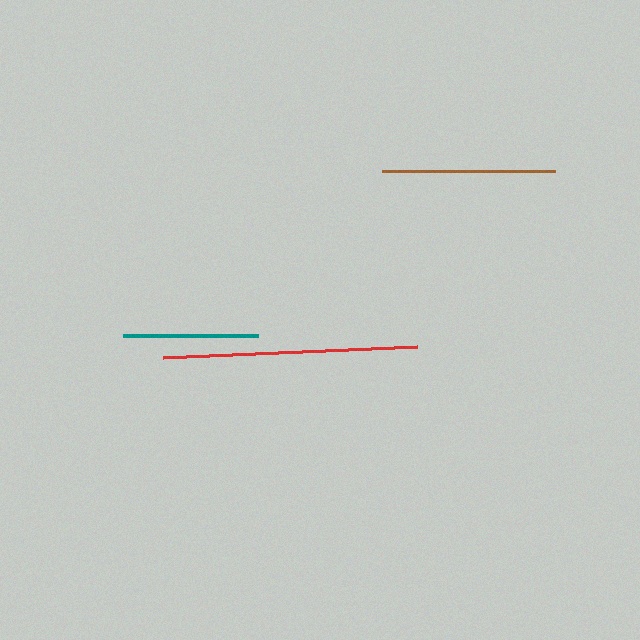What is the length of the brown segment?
The brown segment is approximately 173 pixels long.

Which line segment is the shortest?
The teal line is the shortest at approximately 135 pixels.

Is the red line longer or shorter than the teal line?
The red line is longer than the teal line.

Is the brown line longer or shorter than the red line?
The red line is longer than the brown line.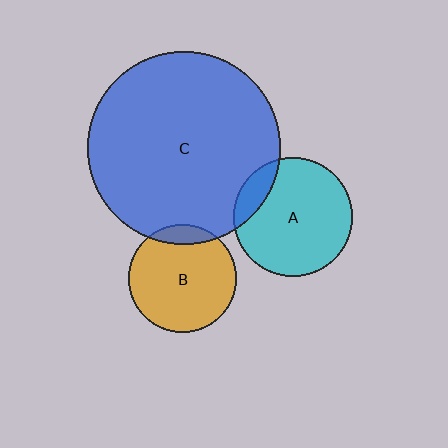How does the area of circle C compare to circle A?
Approximately 2.6 times.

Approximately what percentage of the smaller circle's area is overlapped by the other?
Approximately 10%.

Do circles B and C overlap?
Yes.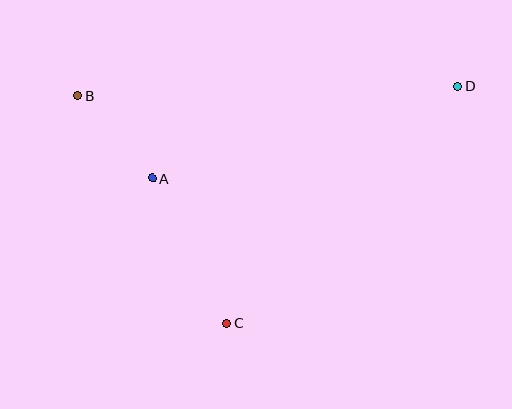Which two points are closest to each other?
Points A and B are closest to each other.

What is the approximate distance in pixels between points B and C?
The distance between B and C is approximately 273 pixels.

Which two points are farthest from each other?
Points B and D are farthest from each other.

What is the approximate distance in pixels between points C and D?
The distance between C and D is approximately 330 pixels.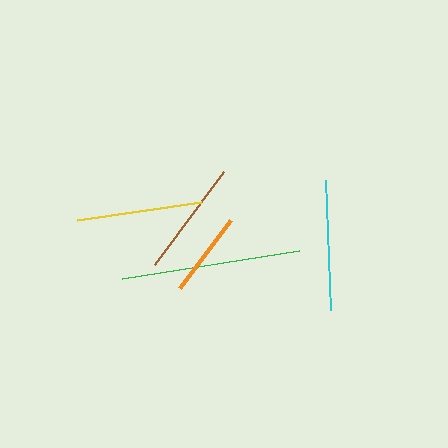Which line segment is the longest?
The green line is the longest at approximately 178 pixels.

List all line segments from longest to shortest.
From longest to shortest: green, cyan, yellow, brown, orange.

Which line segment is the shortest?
The orange line is the shortest at approximately 85 pixels.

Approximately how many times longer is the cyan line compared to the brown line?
The cyan line is approximately 1.1 times the length of the brown line.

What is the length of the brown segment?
The brown segment is approximately 116 pixels long.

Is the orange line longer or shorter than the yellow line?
The yellow line is longer than the orange line.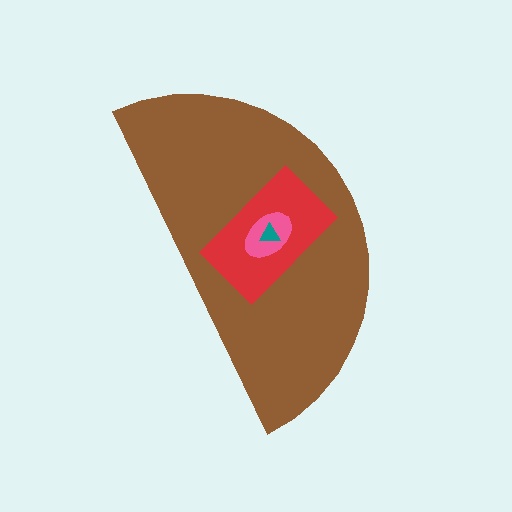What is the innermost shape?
The teal triangle.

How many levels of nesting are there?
4.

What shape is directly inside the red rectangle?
The pink ellipse.